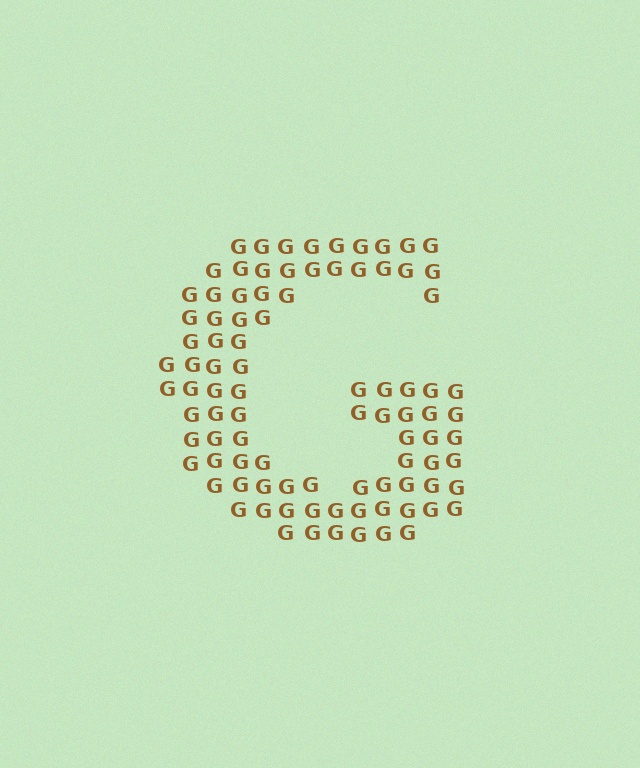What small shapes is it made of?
It is made of small letter G's.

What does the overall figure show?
The overall figure shows the letter G.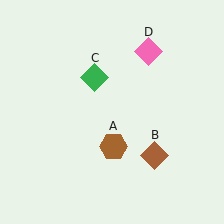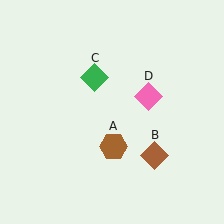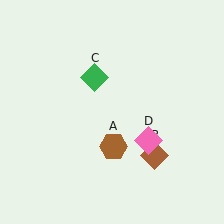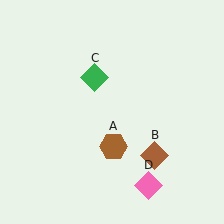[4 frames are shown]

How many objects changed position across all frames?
1 object changed position: pink diamond (object D).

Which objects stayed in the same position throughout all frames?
Brown hexagon (object A) and brown diamond (object B) and green diamond (object C) remained stationary.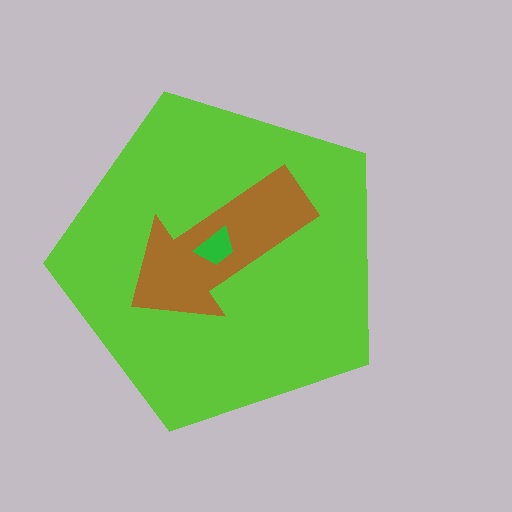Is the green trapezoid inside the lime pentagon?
Yes.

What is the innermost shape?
The green trapezoid.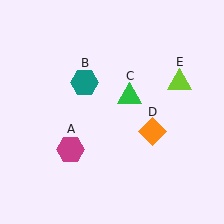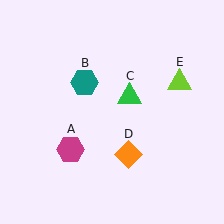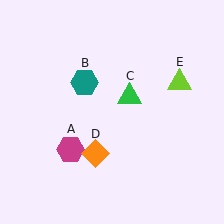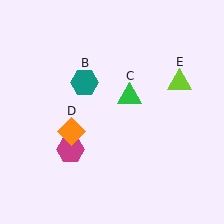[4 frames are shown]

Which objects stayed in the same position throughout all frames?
Magenta hexagon (object A) and teal hexagon (object B) and green triangle (object C) and lime triangle (object E) remained stationary.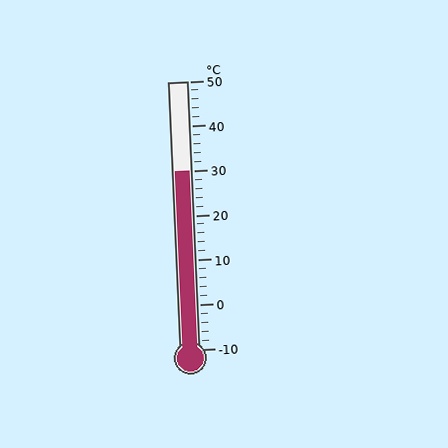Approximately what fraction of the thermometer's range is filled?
The thermometer is filled to approximately 65% of its range.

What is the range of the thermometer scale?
The thermometer scale ranges from -10°C to 50°C.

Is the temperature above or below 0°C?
The temperature is above 0°C.